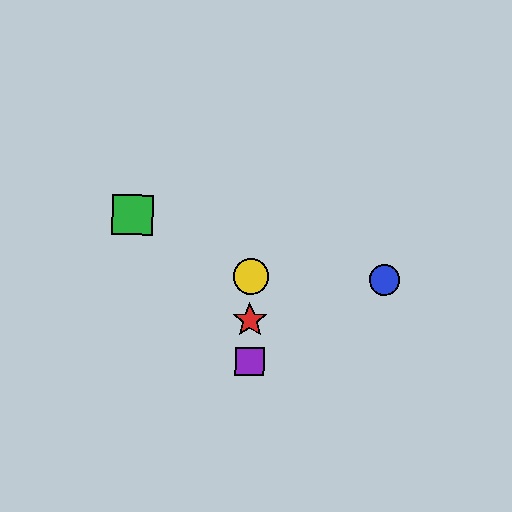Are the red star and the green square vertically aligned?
No, the red star is at x≈250 and the green square is at x≈133.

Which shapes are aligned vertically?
The red star, the yellow circle, the purple square are aligned vertically.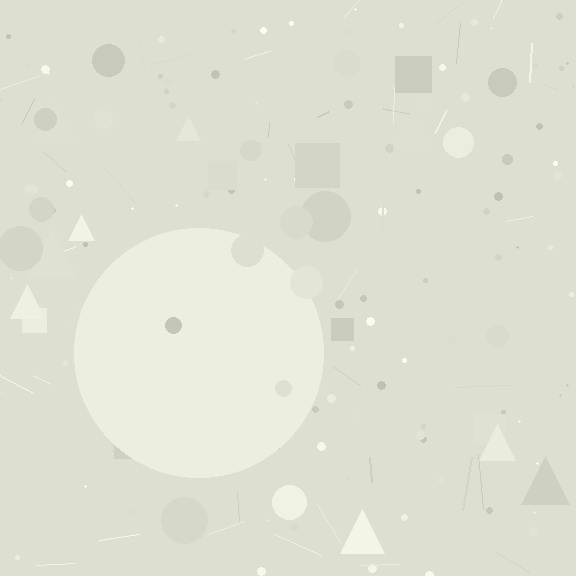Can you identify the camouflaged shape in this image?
The camouflaged shape is a circle.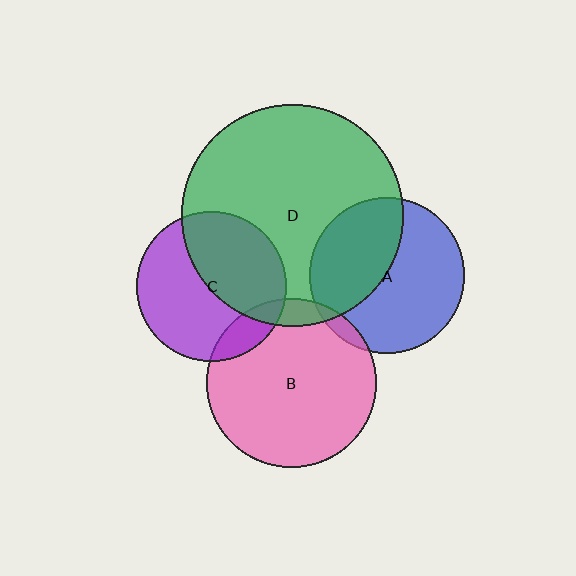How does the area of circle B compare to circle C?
Approximately 1.3 times.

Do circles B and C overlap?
Yes.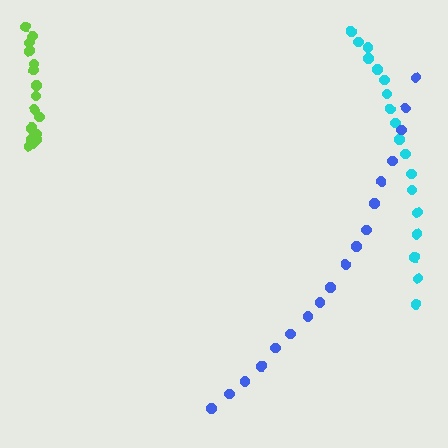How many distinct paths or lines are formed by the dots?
There are 3 distinct paths.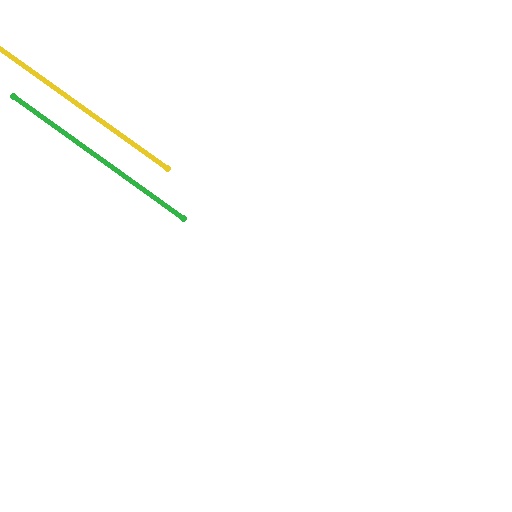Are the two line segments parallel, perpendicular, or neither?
Parallel — their directions differ by only 0.3°.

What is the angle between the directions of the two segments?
Approximately 0 degrees.